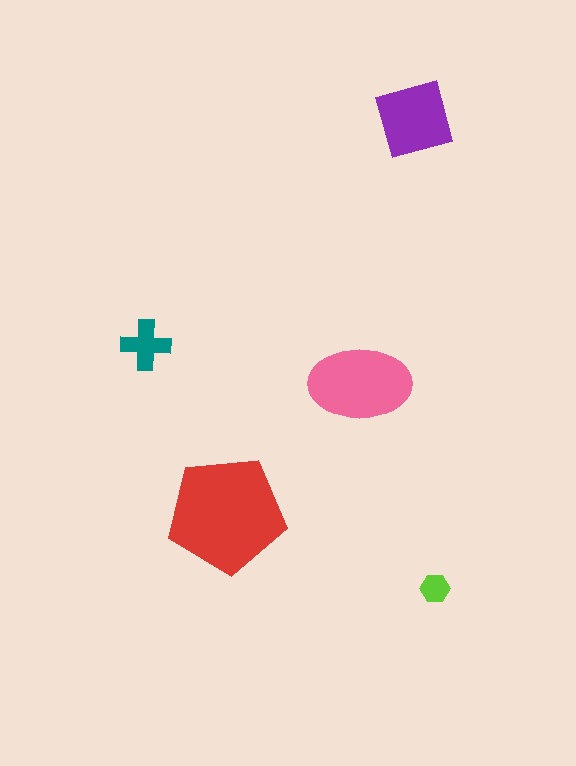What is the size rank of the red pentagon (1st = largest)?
1st.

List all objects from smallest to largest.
The lime hexagon, the teal cross, the purple diamond, the pink ellipse, the red pentagon.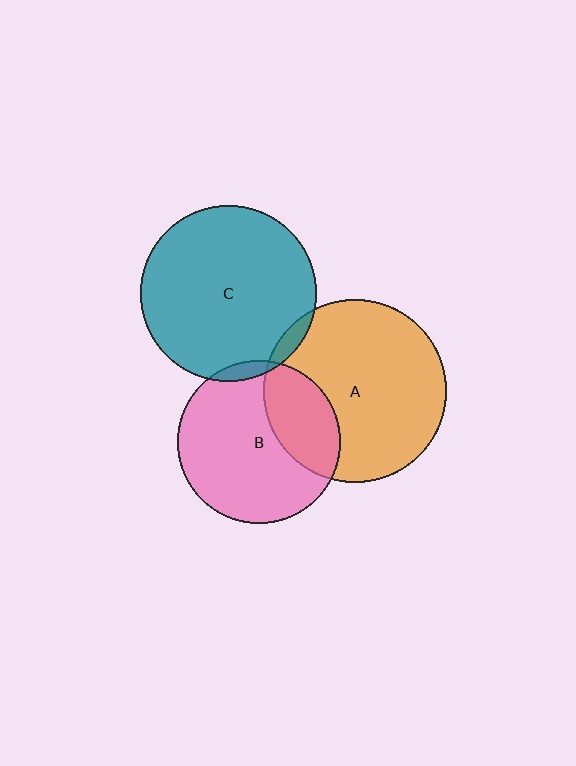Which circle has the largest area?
Circle A (orange).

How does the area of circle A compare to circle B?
Approximately 1.3 times.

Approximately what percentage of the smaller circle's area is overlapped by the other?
Approximately 30%.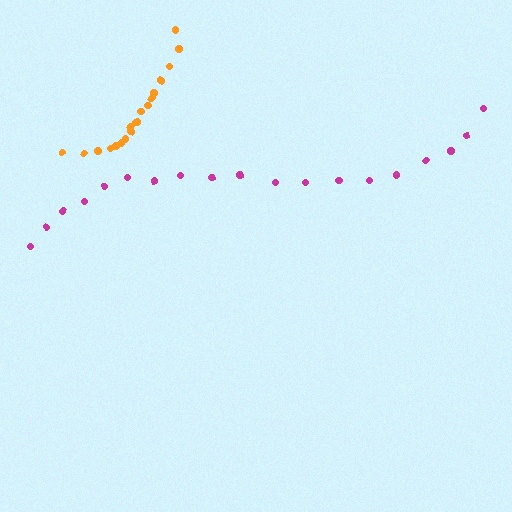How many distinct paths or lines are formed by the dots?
There are 2 distinct paths.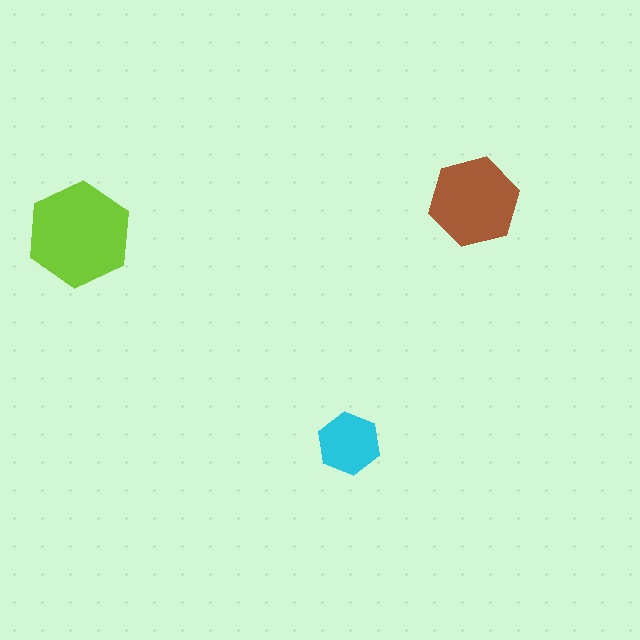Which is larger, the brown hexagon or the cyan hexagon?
The brown one.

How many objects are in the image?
There are 3 objects in the image.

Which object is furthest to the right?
The brown hexagon is rightmost.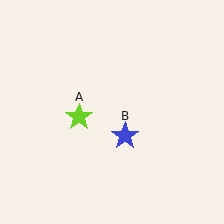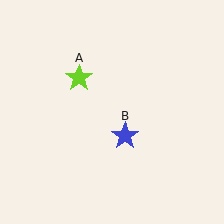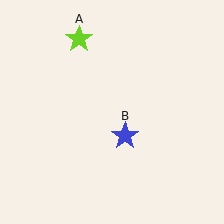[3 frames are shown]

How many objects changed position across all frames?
1 object changed position: lime star (object A).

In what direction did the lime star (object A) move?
The lime star (object A) moved up.